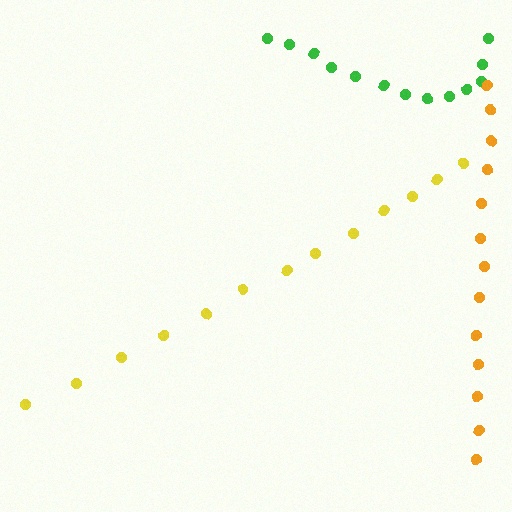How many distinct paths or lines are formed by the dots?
There are 3 distinct paths.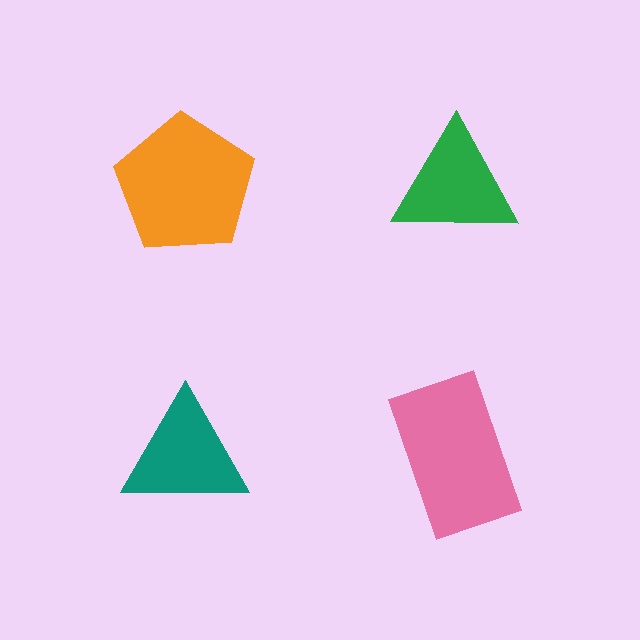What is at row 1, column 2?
A green triangle.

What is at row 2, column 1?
A teal triangle.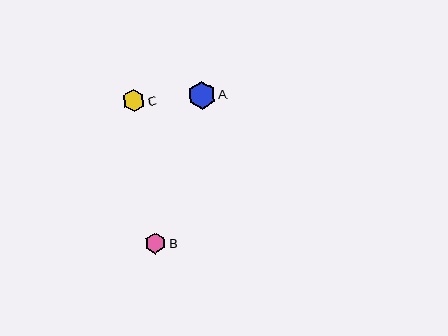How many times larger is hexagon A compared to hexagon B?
Hexagon A is approximately 1.4 times the size of hexagon B.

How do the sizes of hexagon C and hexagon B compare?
Hexagon C and hexagon B are approximately the same size.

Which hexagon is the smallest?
Hexagon B is the smallest with a size of approximately 21 pixels.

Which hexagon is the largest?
Hexagon A is the largest with a size of approximately 28 pixels.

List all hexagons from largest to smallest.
From largest to smallest: A, C, B.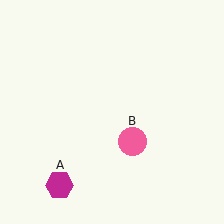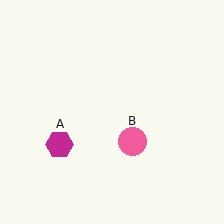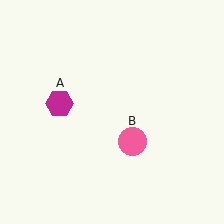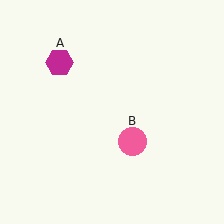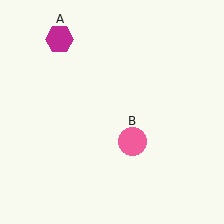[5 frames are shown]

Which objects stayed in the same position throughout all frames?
Pink circle (object B) remained stationary.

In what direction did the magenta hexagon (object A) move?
The magenta hexagon (object A) moved up.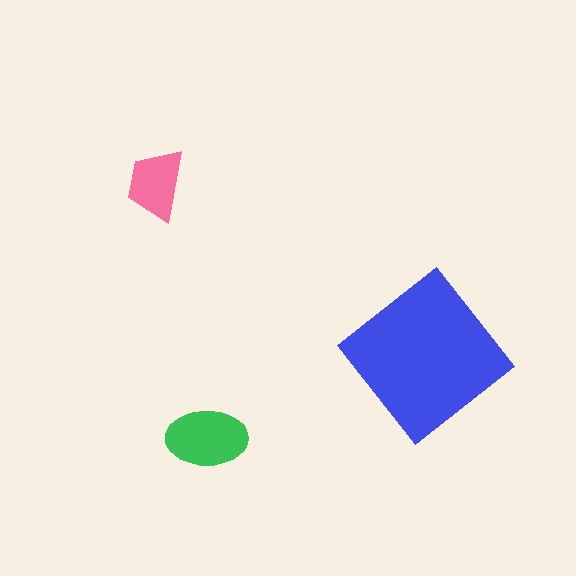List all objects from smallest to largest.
The pink trapezoid, the green ellipse, the blue diamond.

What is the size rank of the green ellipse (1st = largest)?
2nd.